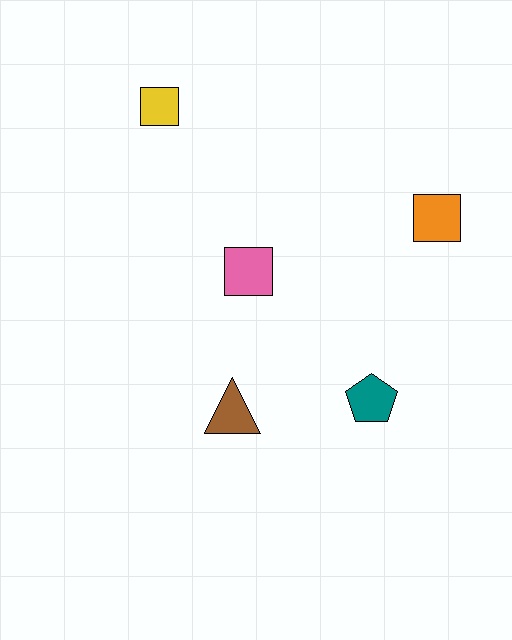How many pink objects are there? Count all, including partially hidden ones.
There is 1 pink object.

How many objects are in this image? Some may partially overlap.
There are 5 objects.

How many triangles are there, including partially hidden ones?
There is 1 triangle.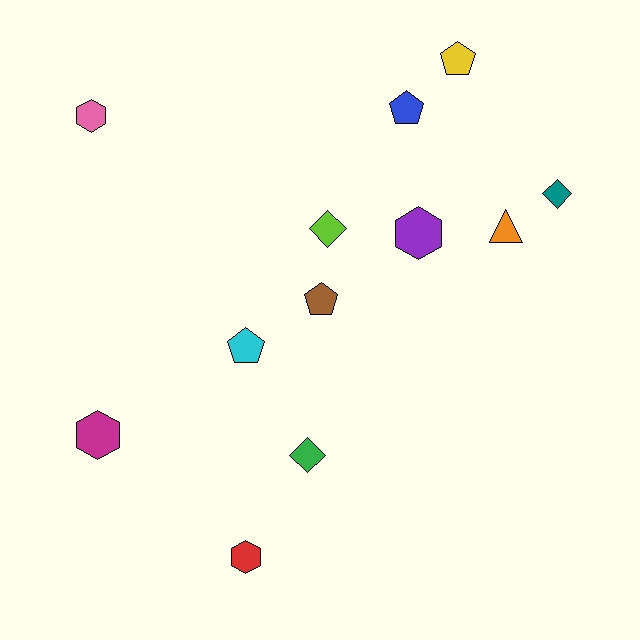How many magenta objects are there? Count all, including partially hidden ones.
There is 1 magenta object.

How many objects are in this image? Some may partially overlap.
There are 12 objects.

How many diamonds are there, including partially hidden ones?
There are 3 diamonds.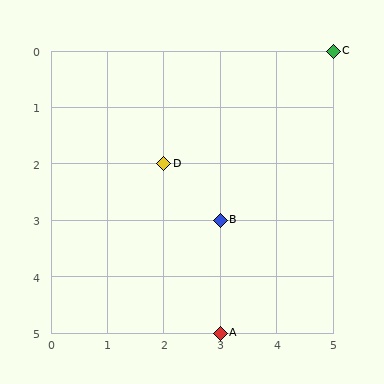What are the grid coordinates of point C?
Point C is at grid coordinates (5, 0).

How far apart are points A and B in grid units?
Points A and B are 2 rows apart.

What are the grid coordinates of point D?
Point D is at grid coordinates (2, 2).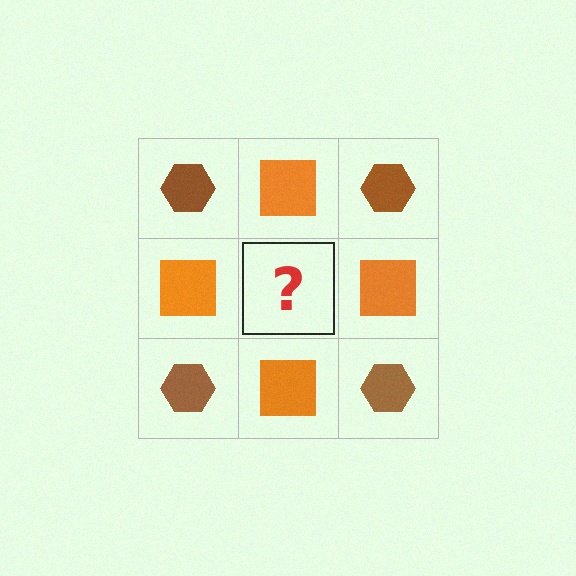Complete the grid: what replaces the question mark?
The question mark should be replaced with a brown hexagon.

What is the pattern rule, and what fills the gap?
The rule is that it alternates brown hexagon and orange square in a checkerboard pattern. The gap should be filled with a brown hexagon.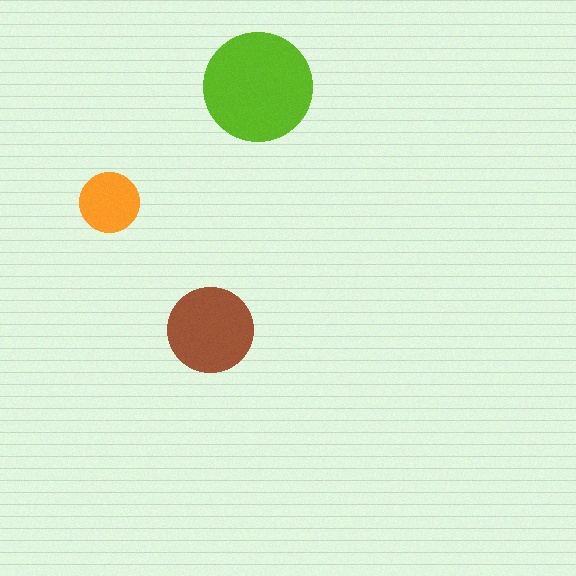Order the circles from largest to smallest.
the lime one, the brown one, the orange one.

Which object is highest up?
The lime circle is topmost.